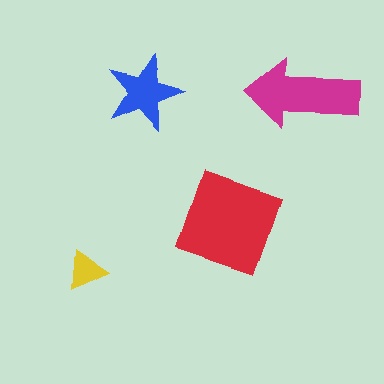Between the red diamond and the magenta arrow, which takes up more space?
The red diamond.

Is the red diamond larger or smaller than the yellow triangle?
Larger.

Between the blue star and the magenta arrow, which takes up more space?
The magenta arrow.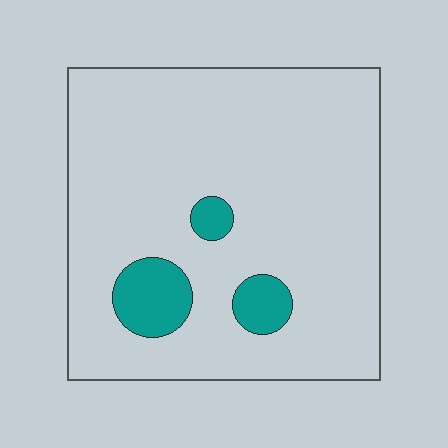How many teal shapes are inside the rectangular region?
3.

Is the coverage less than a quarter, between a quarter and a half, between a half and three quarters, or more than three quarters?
Less than a quarter.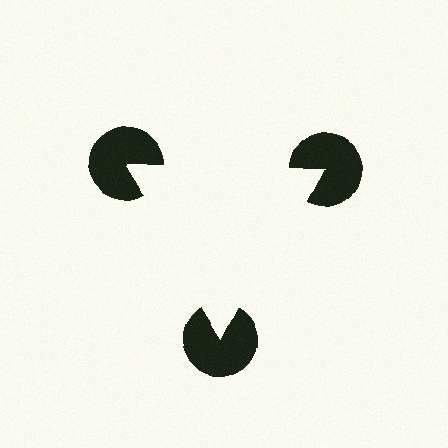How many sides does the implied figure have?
3 sides.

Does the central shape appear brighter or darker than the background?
It typically appears slightly brighter than the background, even though no actual brightness change is drawn.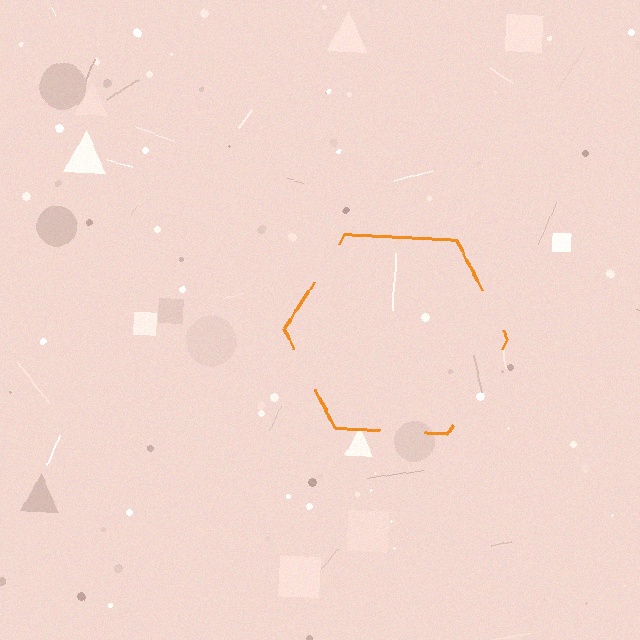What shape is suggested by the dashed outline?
The dashed outline suggests a hexagon.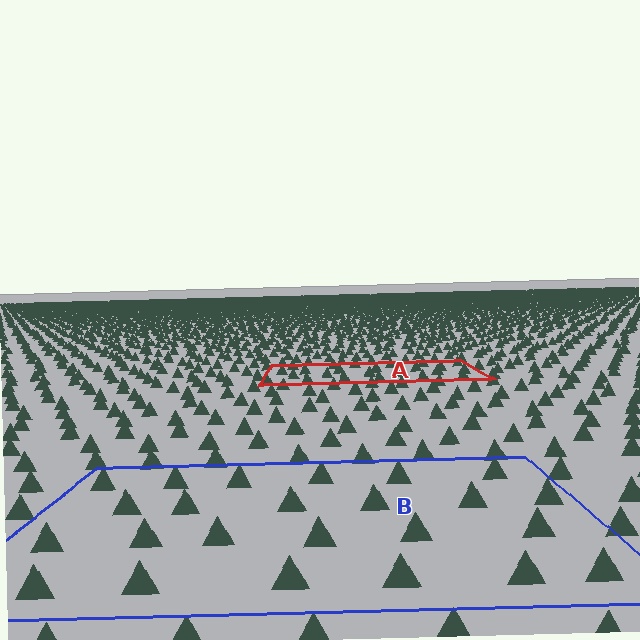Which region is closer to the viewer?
Region B is closer. The texture elements there are larger and more spread out.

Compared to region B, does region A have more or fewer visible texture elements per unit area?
Region A has more texture elements per unit area — they are packed more densely because it is farther away.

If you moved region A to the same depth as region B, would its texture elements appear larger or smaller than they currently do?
They would appear larger. At a closer depth, the same texture elements are projected at a bigger on-screen size.